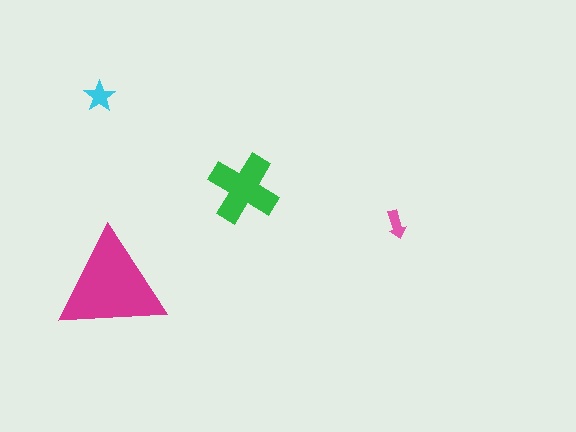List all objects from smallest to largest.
The pink arrow, the cyan star, the green cross, the magenta triangle.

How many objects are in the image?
There are 4 objects in the image.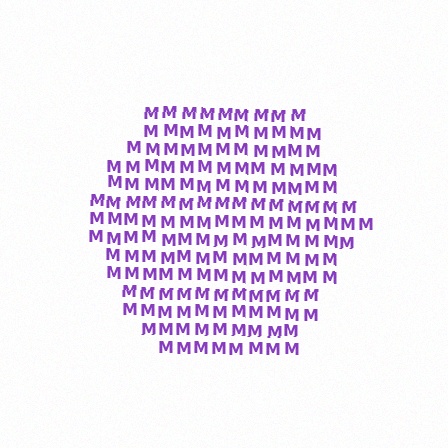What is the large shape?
The large shape is a hexagon.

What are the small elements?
The small elements are letter M's.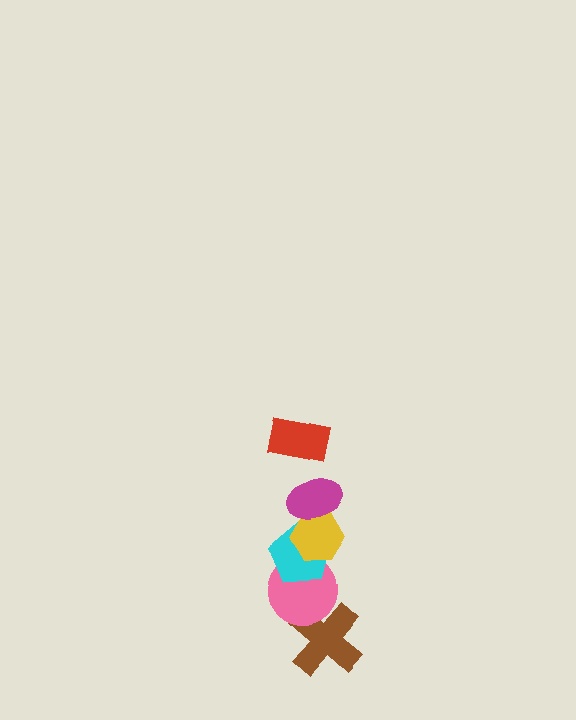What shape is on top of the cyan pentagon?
The yellow hexagon is on top of the cyan pentagon.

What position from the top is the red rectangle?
The red rectangle is 1st from the top.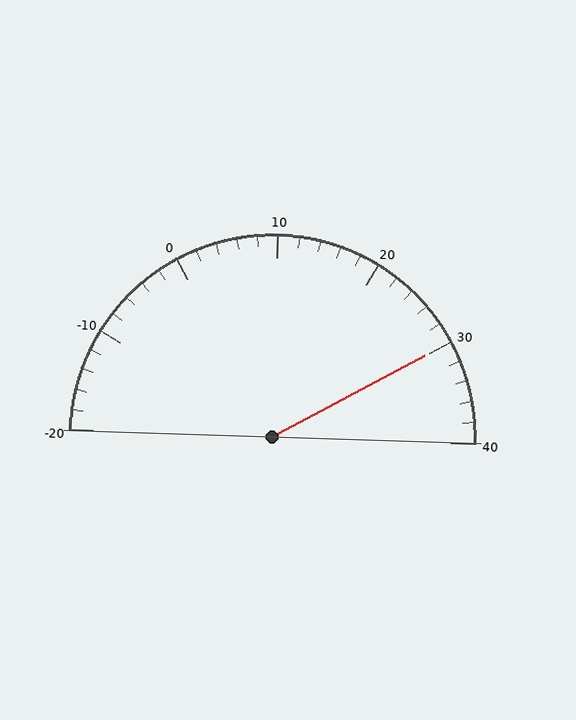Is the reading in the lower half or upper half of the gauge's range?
The reading is in the upper half of the range (-20 to 40).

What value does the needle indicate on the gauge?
The needle indicates approximately 30.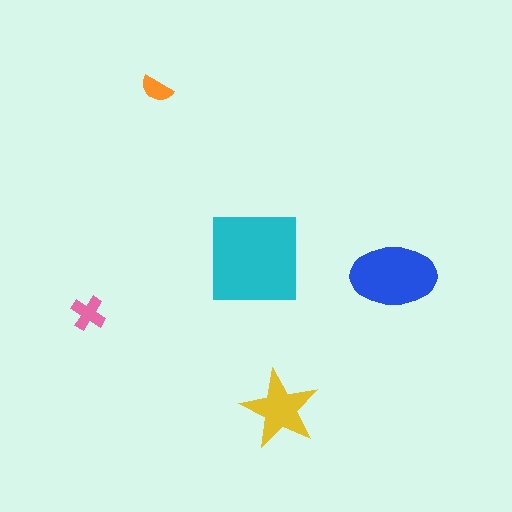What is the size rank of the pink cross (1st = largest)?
4th.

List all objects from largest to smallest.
The cyan square, the blue ellipse, the yellow star, the pink cross, the orange semicircle.